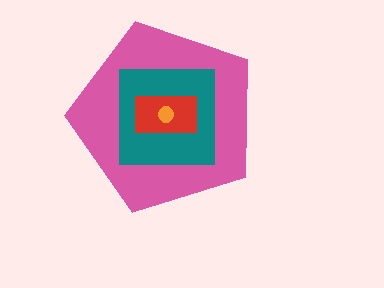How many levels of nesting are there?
4.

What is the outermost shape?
The pink pentagon.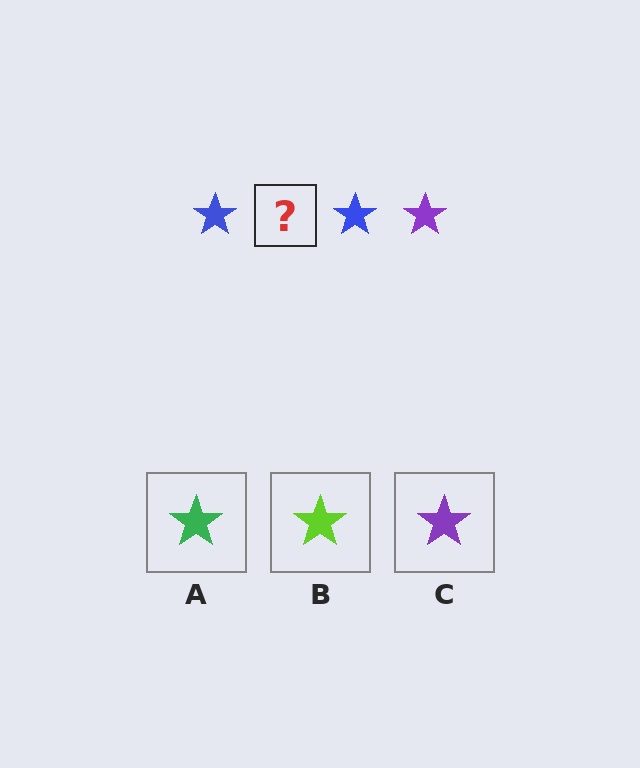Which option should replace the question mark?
Option C.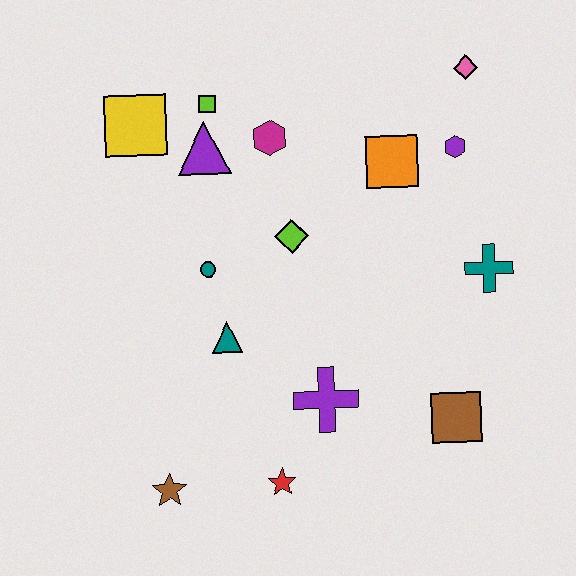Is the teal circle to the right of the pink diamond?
No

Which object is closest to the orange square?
The purple hexagon is closest to the orange square.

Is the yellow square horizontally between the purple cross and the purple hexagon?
No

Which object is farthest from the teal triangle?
The pink diamond is farthest from the teal triangle.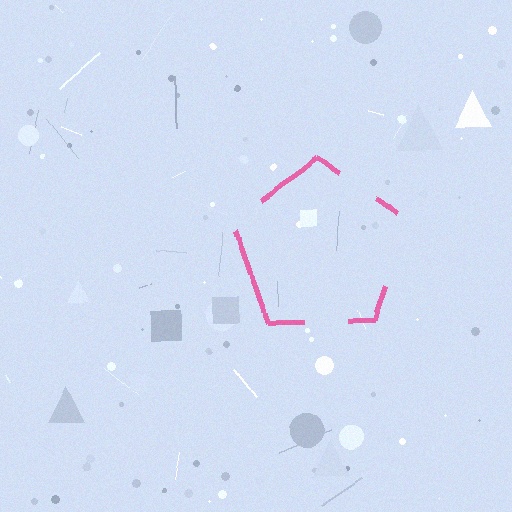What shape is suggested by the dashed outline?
The dashed outline suggests a pentagon.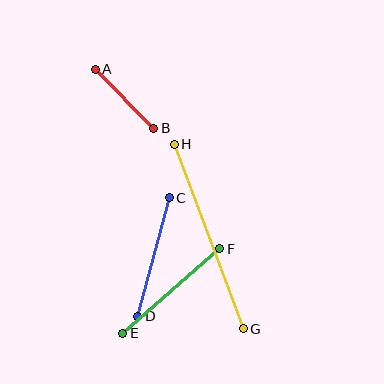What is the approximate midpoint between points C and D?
The midpoint is at approximately (153, 257) pixels.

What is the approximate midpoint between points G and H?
The midpoint is at approximately (209, 237) pixels.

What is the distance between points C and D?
The distance is approximately 122 pixels.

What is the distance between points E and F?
The distance is approximately 128 pixels.